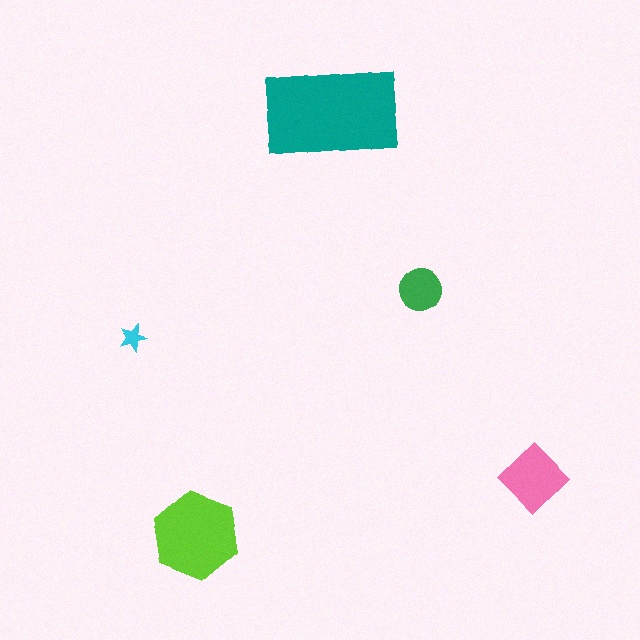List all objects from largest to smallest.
The teal rectangle, the lime hexagon, the pink diamond, the green circle, the cyan star.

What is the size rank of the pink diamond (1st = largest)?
3rd.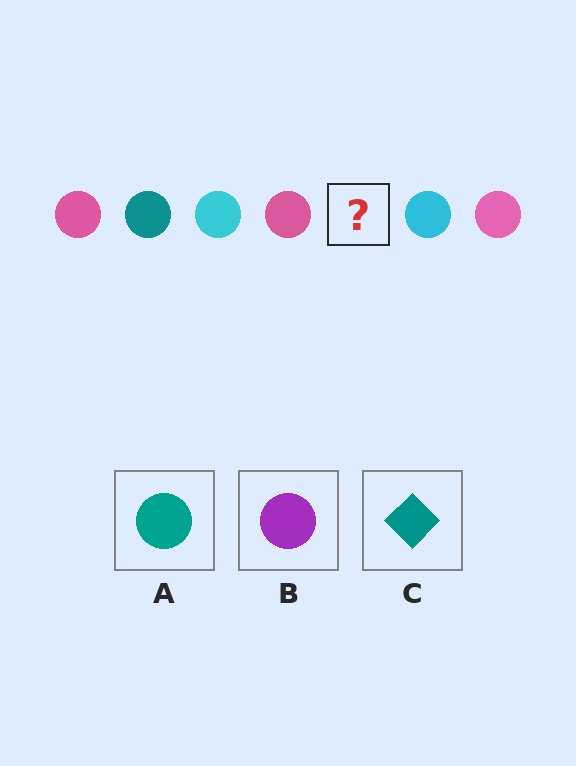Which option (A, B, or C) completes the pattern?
A.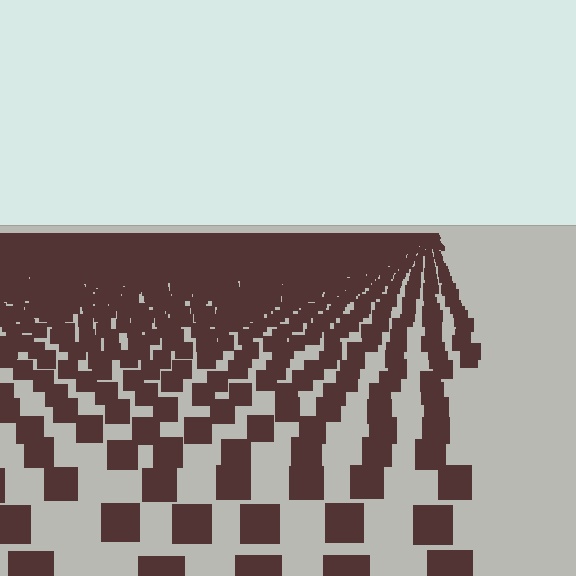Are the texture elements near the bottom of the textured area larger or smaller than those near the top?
Larger. Near the bottom, elements are closer to the viewer and appear at a bigger on-screen size.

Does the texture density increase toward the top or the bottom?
Density increases toward the top.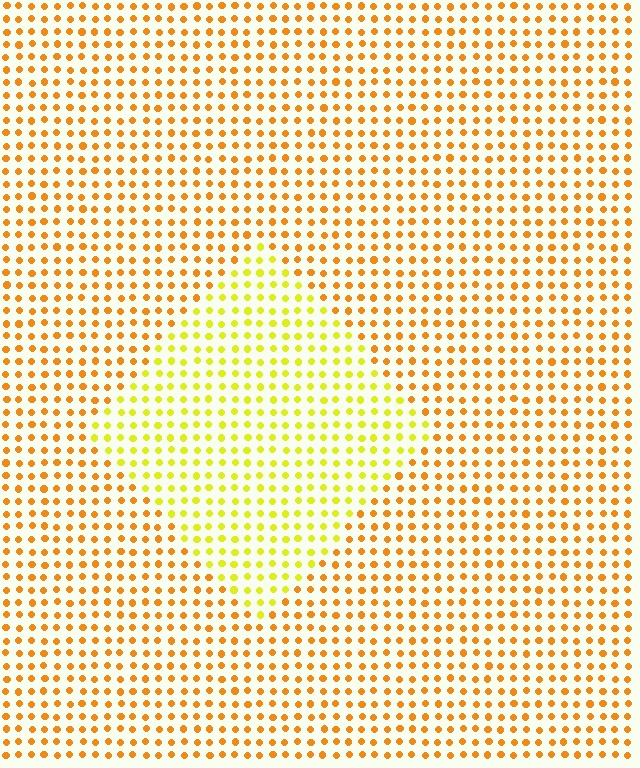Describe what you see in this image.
The image is filled with small orange elements in a uniform arrangement. A diamond-shaped region is visible where the elements are tinted to a slightly different hue, forming a subtle color boundary.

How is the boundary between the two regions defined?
The boundary is defined purely by a slight shift in hue (about 33 degrees). Spacing, size, and orientation are identical on both sides.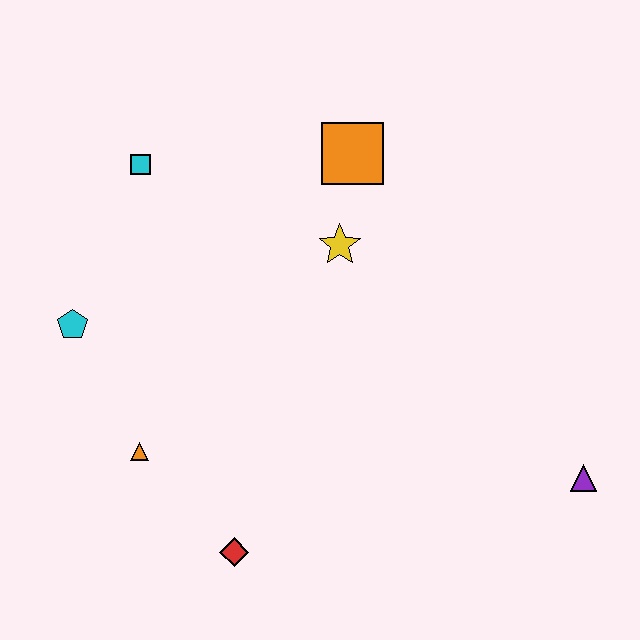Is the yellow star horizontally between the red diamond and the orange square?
Yes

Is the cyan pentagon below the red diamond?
No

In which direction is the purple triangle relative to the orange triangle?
The purple triangle is to the right of the orange triangle.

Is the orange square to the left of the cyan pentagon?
No